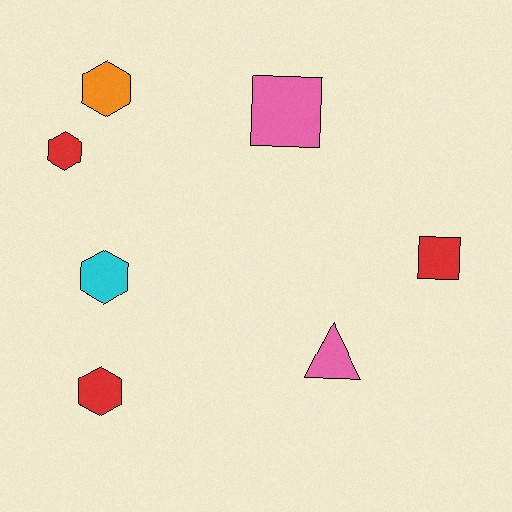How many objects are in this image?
There are 7 objects.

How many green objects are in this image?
There are no green objects.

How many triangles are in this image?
There is 1 triangle.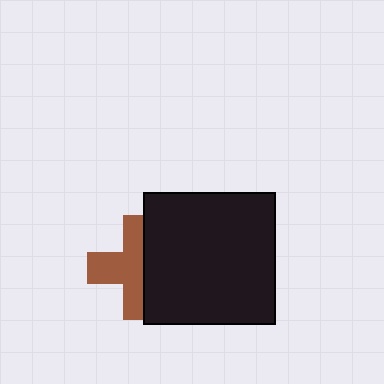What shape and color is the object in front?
The object in front is a black square.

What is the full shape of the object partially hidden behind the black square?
The partially hidden object is a brown cross.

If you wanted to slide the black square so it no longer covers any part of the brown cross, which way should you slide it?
Slide it right — that is the most direct way to separate the two shapes.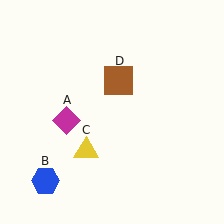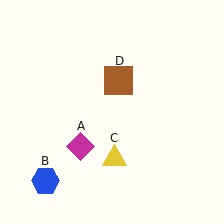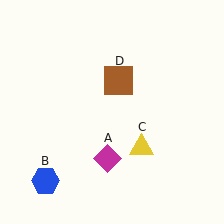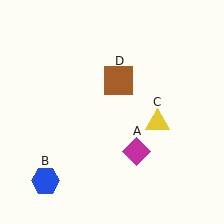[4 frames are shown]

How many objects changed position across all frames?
2 objects changed position: magenta diamond (object A), yellow triangle (object C).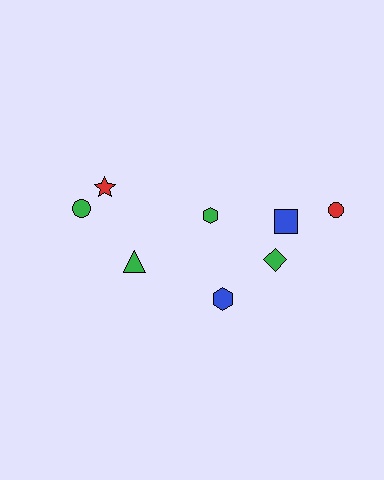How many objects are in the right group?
There are 5 objects.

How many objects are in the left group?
There are 3 objects.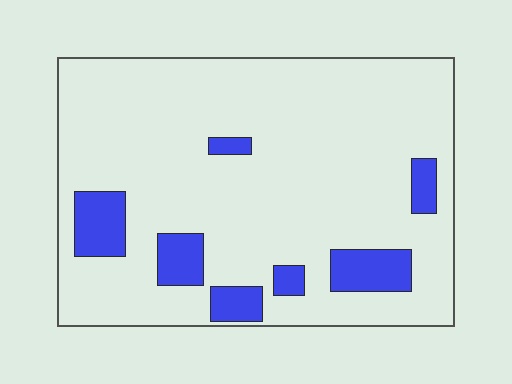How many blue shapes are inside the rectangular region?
7.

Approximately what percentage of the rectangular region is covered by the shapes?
Approximately 15%.